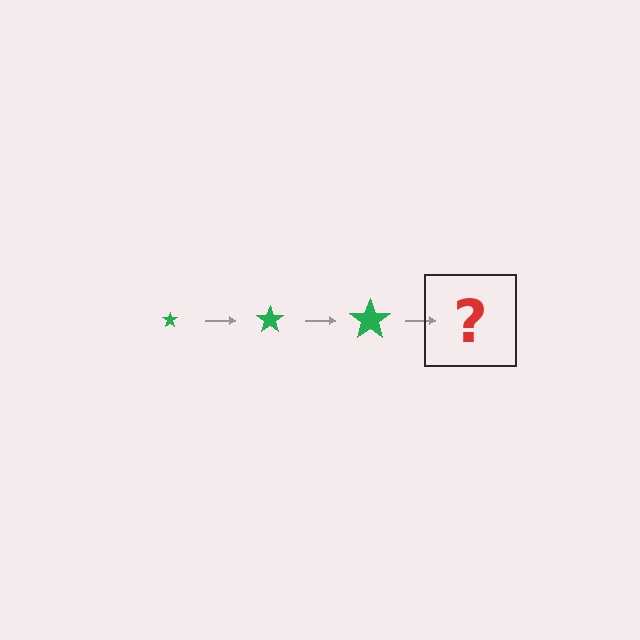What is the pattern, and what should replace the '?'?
The pattern is that the star gets progressively larger each step. The '?' should be a green star, larger than the previous one.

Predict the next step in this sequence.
The next step is a green star, larger than the previous one.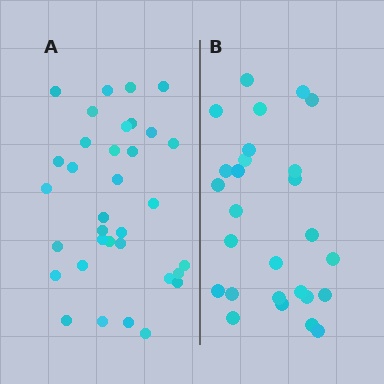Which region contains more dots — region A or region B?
Region A (the left region) has more dots.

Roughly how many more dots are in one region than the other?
Region A has roughly 8 or so more dots than region B.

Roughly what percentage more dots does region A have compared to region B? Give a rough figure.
About 25% more.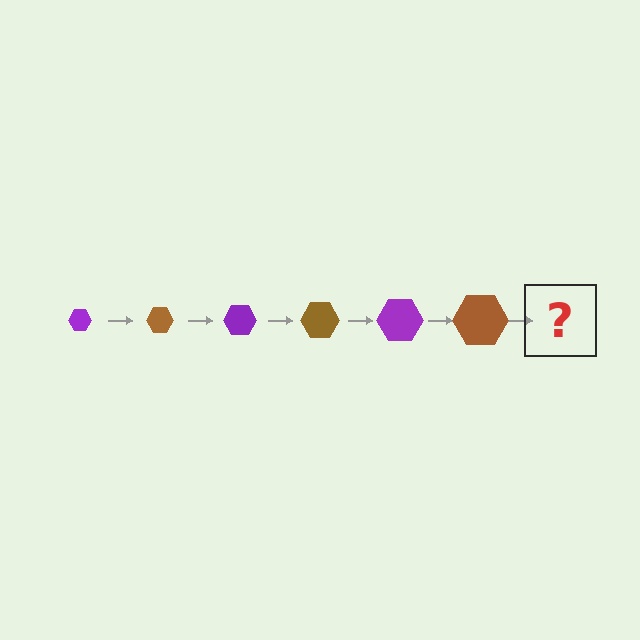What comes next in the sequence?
The next element should be a purple hexagon, larger than the previous one.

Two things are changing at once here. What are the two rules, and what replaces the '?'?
The two rules are that the hexagon grows larger each step and the color cycles through purple and brown. The '?' should be a purple hexagon, larger than the previous one.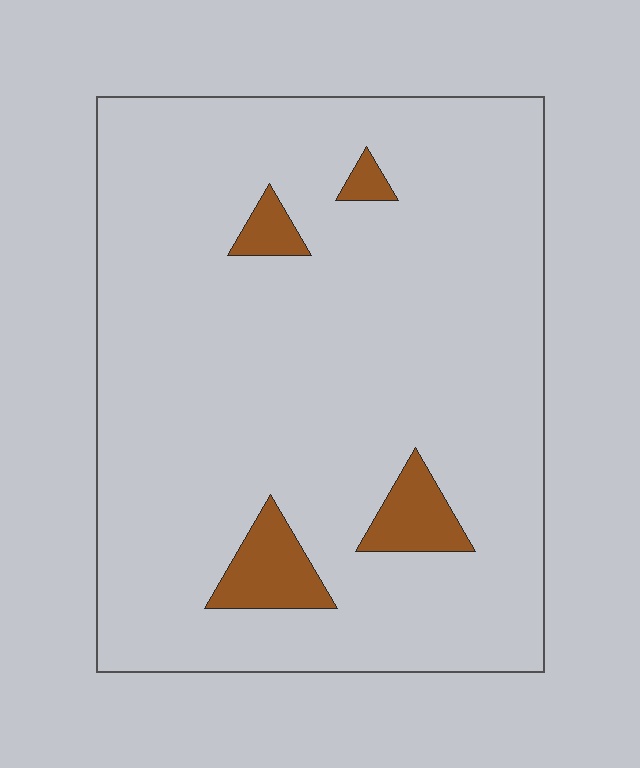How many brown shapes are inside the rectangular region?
4.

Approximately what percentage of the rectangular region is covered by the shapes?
Approximately 5%.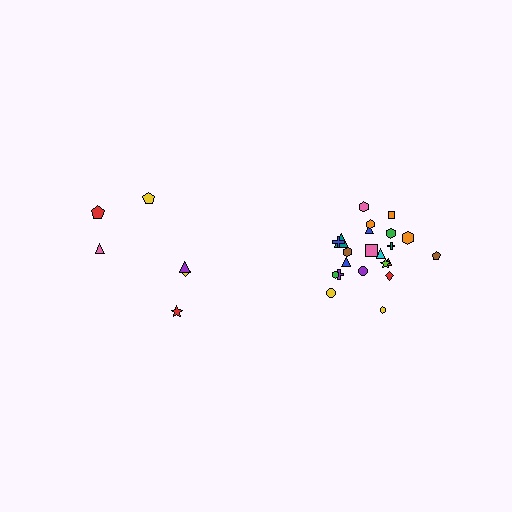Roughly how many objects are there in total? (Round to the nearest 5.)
Roughly 30 objects in total.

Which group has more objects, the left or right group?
The right group.